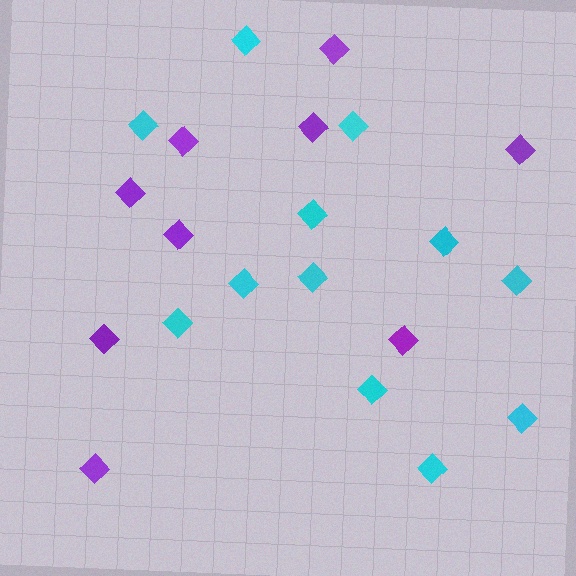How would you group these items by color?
There are 2 groups: one group of cyan diamonds (12) and one group of purple diamonds (9).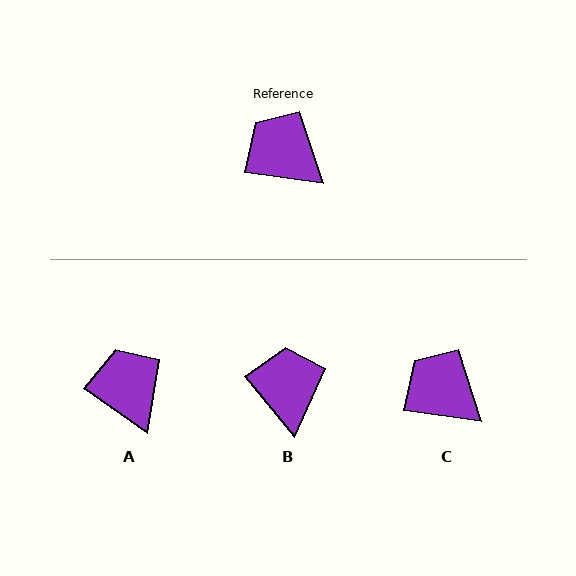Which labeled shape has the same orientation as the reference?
C.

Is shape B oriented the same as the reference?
No, it is off by about 43 degrees.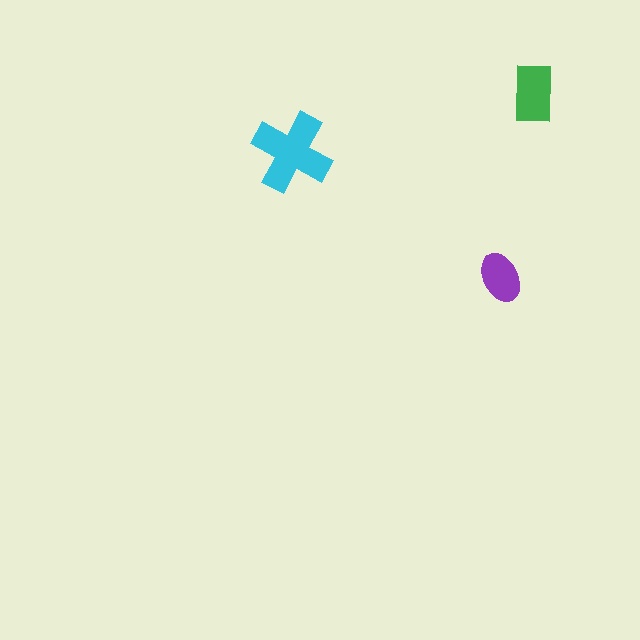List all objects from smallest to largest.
The purple ellipse, the green rectangle, the cyan cross.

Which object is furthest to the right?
The green rectangle is rightmost.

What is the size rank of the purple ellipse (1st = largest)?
3rd.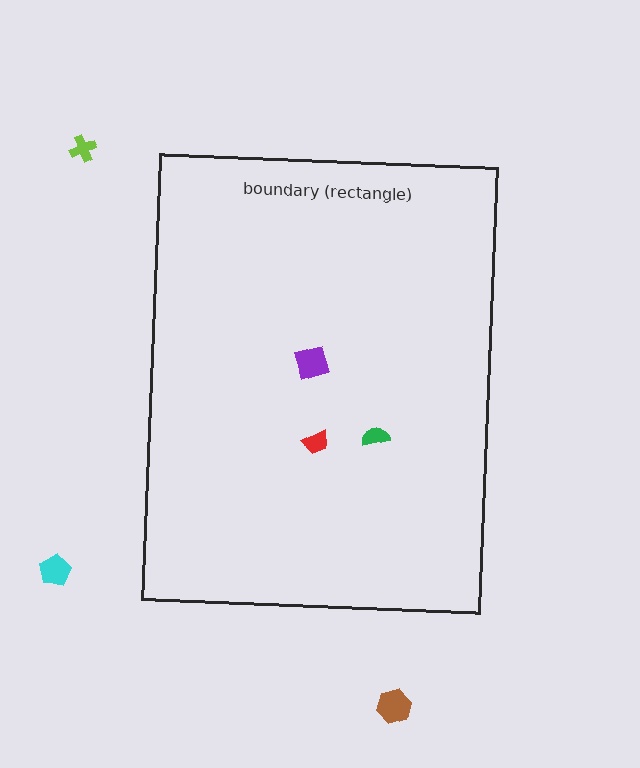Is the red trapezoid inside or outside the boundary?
Inside.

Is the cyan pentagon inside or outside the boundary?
Outside.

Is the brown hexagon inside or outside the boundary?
Outside.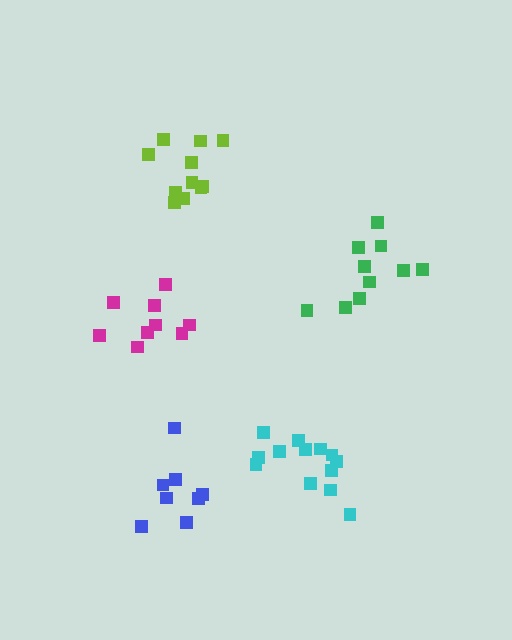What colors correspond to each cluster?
The clusters are colored: lime, magenta, green, cyan, blue.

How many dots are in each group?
Group 1: 11 dots, Group 2: 9 dots, Group 3: 10 dots, Group 4: 13 dots, Group 5: 8 dots (51 total).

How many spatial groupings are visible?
There are 5 spatial groupings.